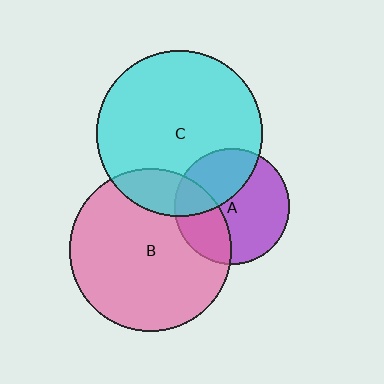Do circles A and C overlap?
Yes.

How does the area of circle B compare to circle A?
Approximately 2.0 times.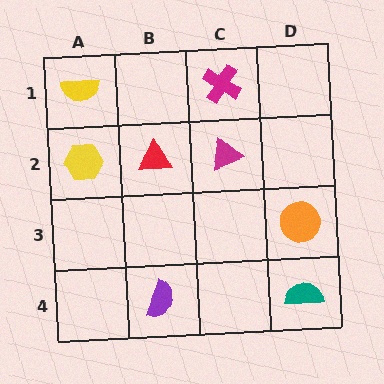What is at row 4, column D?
A teal semicircle.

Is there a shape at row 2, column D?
No, that cell is empty.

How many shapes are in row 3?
1 shape.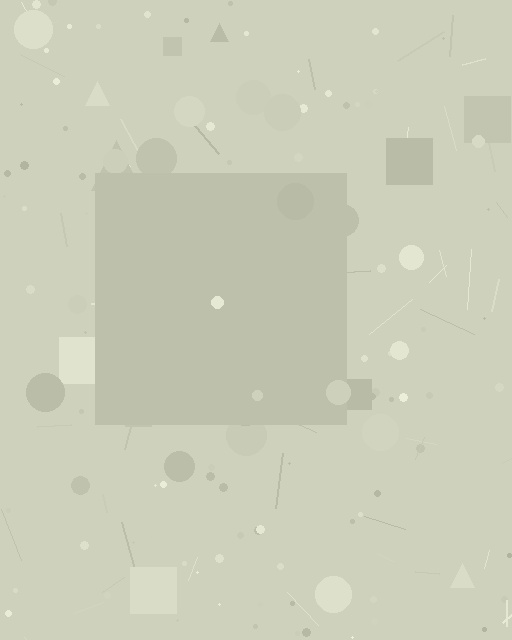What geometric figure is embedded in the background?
A square is embedded in the background.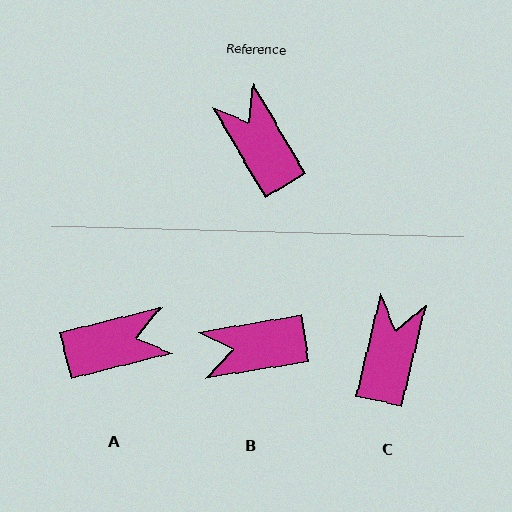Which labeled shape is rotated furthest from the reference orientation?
A, about 107 degrees away.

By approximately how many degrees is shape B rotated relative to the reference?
Approximately 68 degrees counter-clockwise.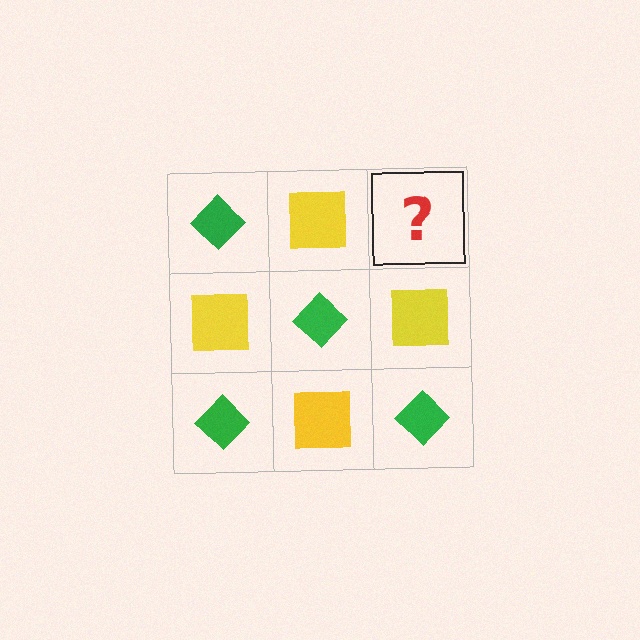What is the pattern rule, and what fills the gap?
The rule is that it alternates green diamond and yellow square in a checkerboard pattern. The gap should be filled with a green diamond.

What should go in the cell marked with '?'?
The missing cell should contain a green diamond.